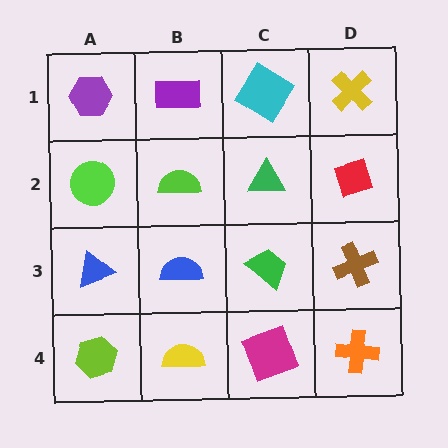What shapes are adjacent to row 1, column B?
A lime semicircle (row 2, column B), a purple hexagon (row 1, column A), a cyan diamond (row 1, column C).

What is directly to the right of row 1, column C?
A yellow cross.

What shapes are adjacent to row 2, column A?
A purple hexagon (row 1, column A), a blue triangle (row 3, column A), a lime semicircle (row 2, column B).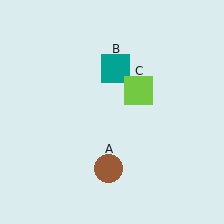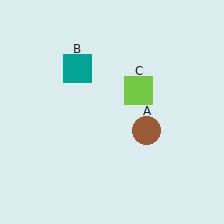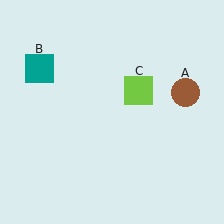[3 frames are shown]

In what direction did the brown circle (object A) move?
The brown circle (object A) moved up and to the right.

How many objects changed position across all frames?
2 objects changed position: brown circle (object A), teal square (object B).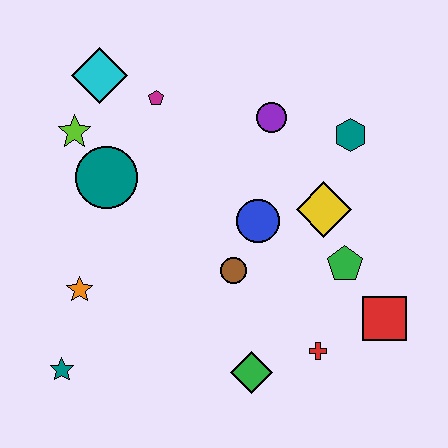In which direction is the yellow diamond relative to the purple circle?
The yellow diamond is below the purple circle.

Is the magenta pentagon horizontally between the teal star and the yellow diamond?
Yes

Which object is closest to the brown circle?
The blue circle is closest to the brown circle.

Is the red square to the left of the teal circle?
No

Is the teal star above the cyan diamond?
No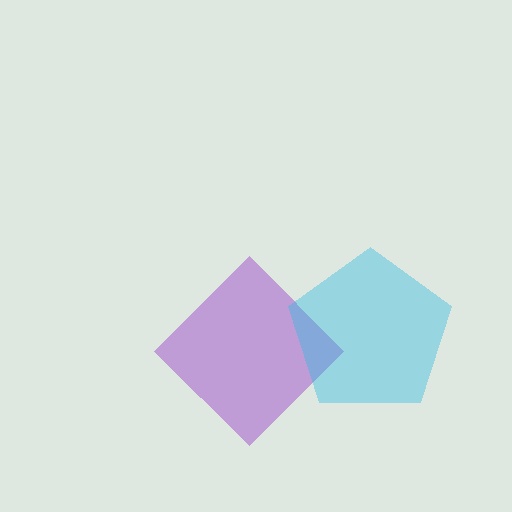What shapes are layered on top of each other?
The layered shapes are: a purple diamond, a cyan pentagon.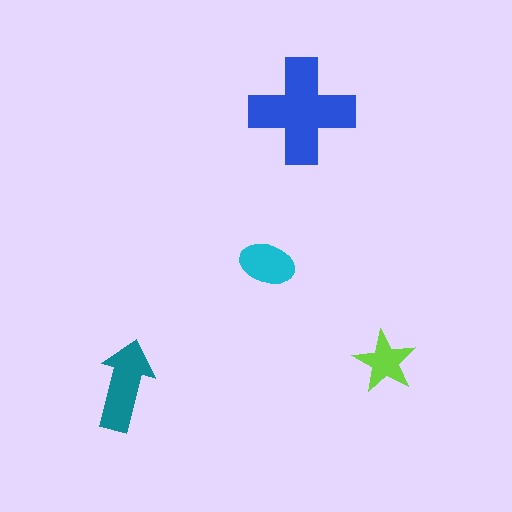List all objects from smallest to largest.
The lime star, the cyan ellipse, the teal arrow, the blue cross.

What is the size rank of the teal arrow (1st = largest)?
2nd.